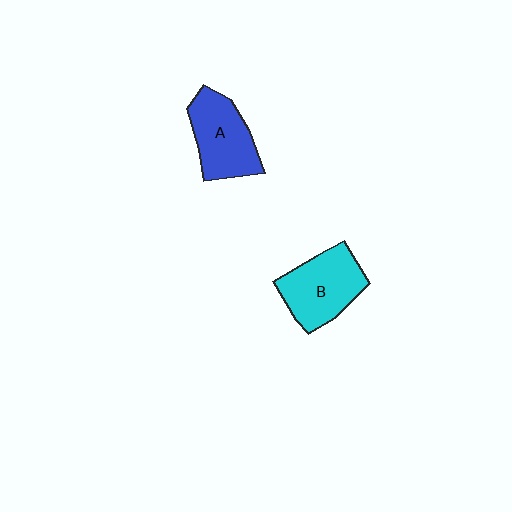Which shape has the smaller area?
Shape A (blue).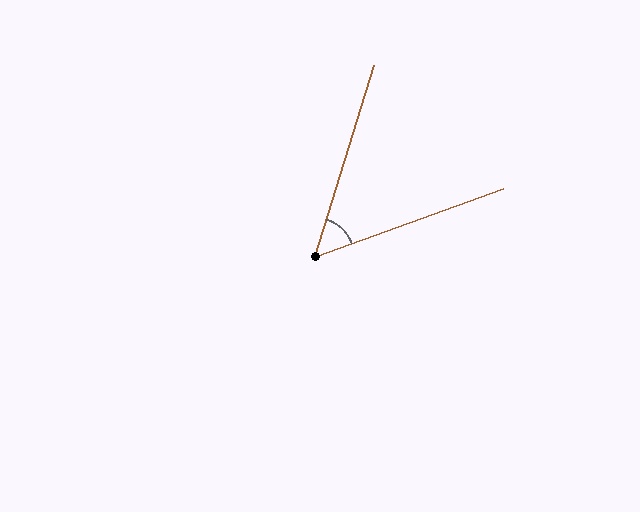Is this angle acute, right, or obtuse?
It is acute.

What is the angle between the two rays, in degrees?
Approximately 53 degrees.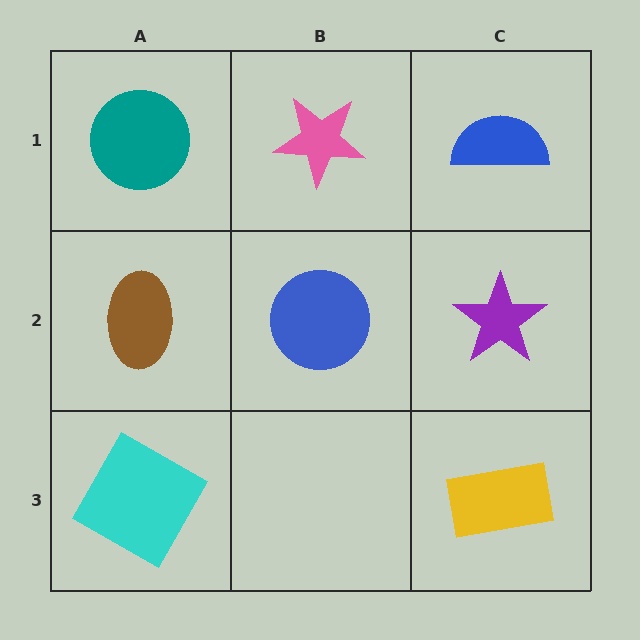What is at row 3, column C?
A yellow rectangle.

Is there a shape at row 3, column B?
No, that cell is empty.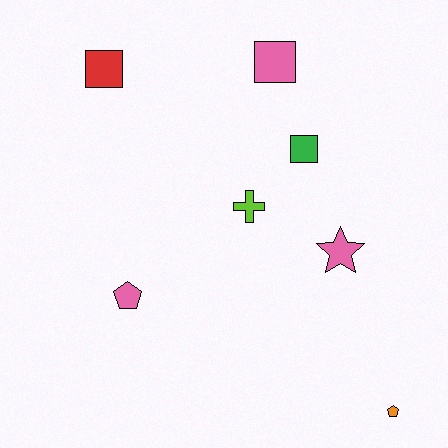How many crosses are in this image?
There is 1 cross.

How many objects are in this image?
There are 7 objects.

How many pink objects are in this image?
There are 3 pink objects.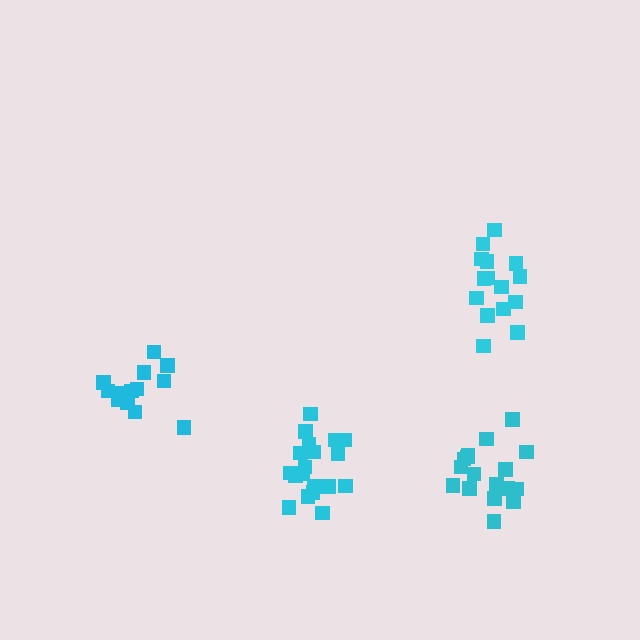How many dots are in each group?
Group 1: 19 dots, Group 2: 17 dots, Group 3: 14 dots, Group 4: 15 dots (65 total).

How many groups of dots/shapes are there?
There are 4 groups.